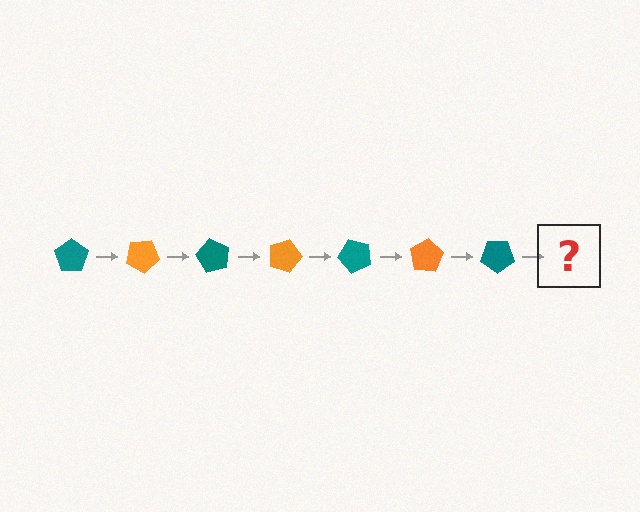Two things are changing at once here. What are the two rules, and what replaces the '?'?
The two rules are that it rotates 30 degrees each step and the color cycles through teal and orange. The '?' should be an orange pentagon, rotated 210 degrees from the start.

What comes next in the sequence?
The next element should be an orange pentagon, rotated 210 degrees from the start.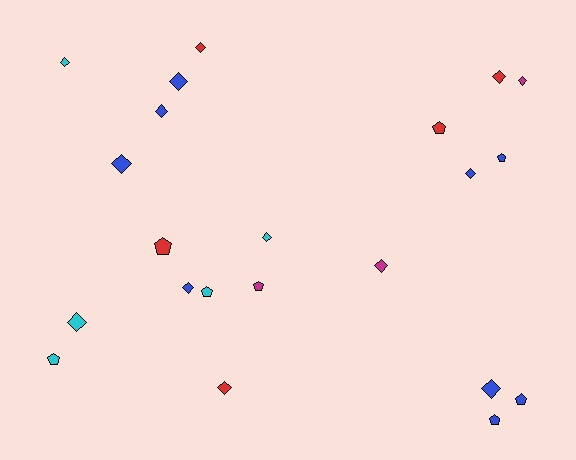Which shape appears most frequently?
Diamond, with 14 objects.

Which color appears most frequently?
Blue, with 9 objects.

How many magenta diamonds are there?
There are 2 magenta diamonds.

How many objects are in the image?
There are 22 objects.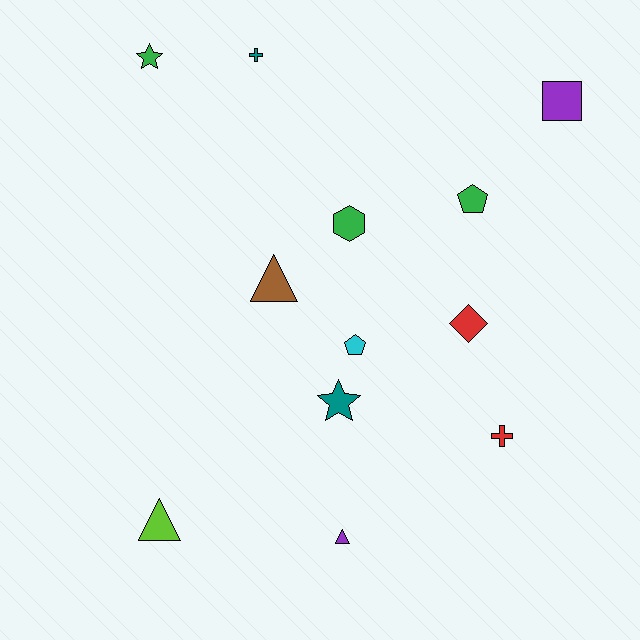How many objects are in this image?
There are 12 objects.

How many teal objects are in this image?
There are 2 teal objects.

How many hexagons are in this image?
There is 1 hexagon.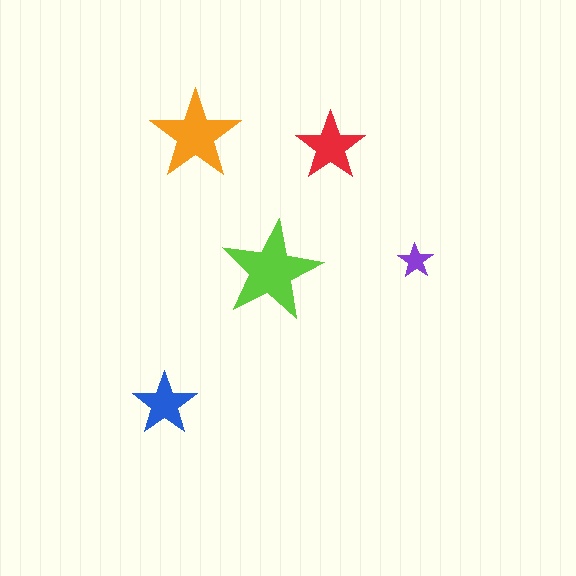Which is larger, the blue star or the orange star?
The orange one.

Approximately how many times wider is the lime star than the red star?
About 1.5 times wider.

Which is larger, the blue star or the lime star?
The lime one.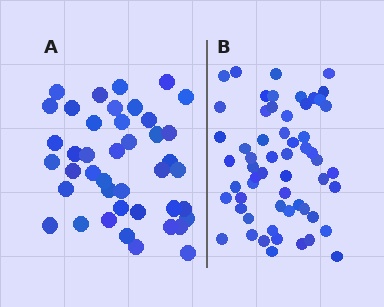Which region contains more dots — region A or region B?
Region B (the right region) has more dots.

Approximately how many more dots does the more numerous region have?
Region B has approximately 15 more dots than region A.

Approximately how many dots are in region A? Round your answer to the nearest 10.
About 40 dots. (The exact count is 42, which rounds to 40.)